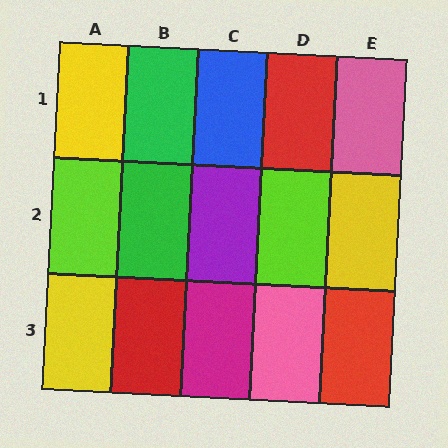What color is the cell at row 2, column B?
Green.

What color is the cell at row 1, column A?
Yellow.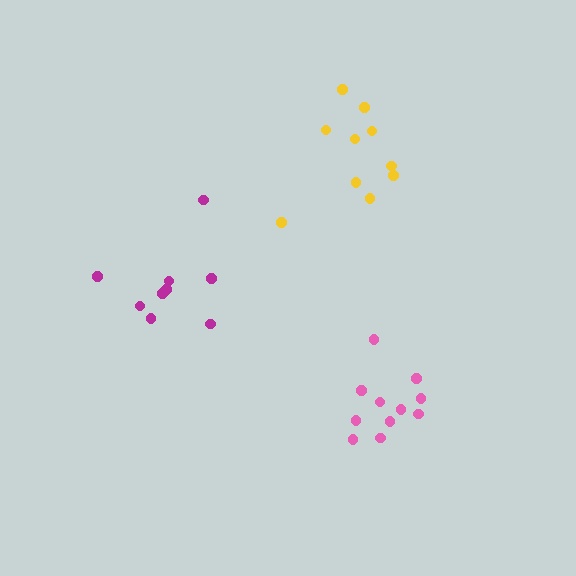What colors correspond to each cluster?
The clusters are colored: magenta, pink, yellow.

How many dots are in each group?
Group 1: 9 dots, Group 2: 11 dots, Group 3: 10 dots (30 total).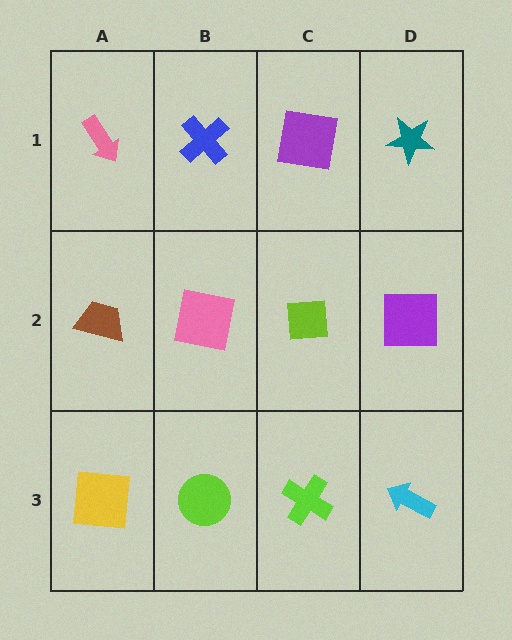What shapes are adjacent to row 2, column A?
A pink arrow (row 1, column A), a yellow square (row 3, column A), a pink square (row 2, column B).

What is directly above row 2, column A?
A pink arrow.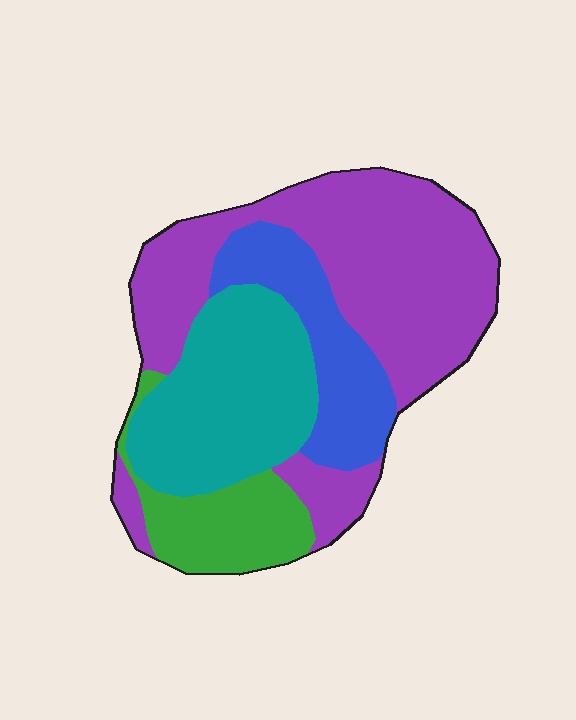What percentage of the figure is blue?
Blue takes up about one sixth (1/6) of the figure.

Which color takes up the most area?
Purple, at roughly 45%.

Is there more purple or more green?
Purple.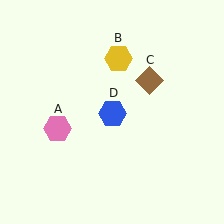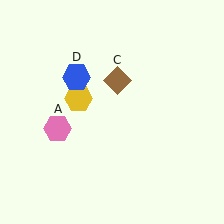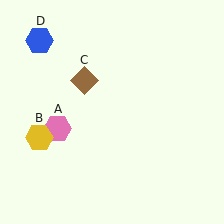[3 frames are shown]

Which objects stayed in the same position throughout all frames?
Pink hexagon (object A) remained stationary.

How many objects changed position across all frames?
3 objects changed position: yellow hexagon (object B), brown diamond (object C), blue hexagon (object D).